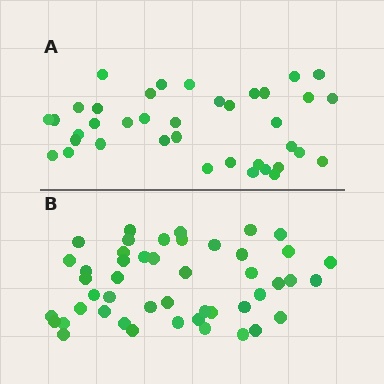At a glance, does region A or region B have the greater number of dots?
Region B (the bottom region) has more dots.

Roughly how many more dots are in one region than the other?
Region B has roughly 8 or so more dots than region A.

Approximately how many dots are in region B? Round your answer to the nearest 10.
About 50 dots. (The exact count is 47, which rounds to 50.)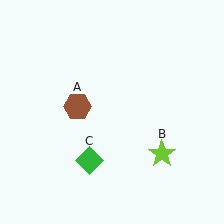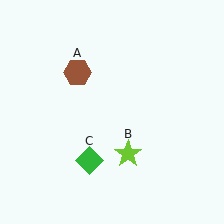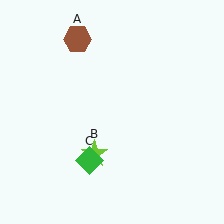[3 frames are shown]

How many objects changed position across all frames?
2 objects changed position: brown hexagon (object A), lime star (object B).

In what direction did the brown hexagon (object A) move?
The brown hexagon (object A) moved up.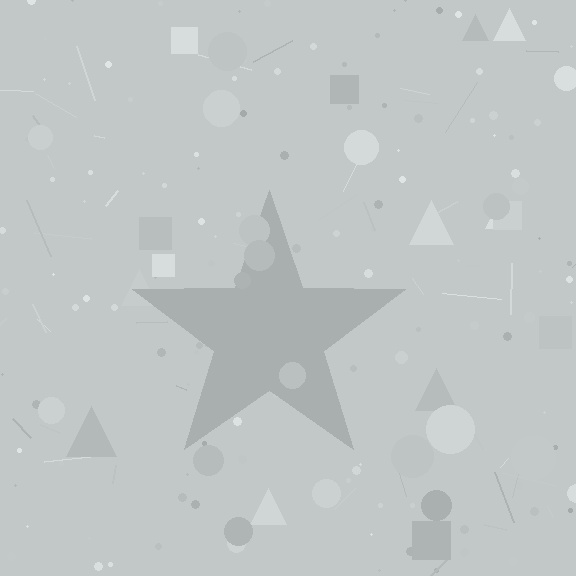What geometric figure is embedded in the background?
A star is embedded in the background.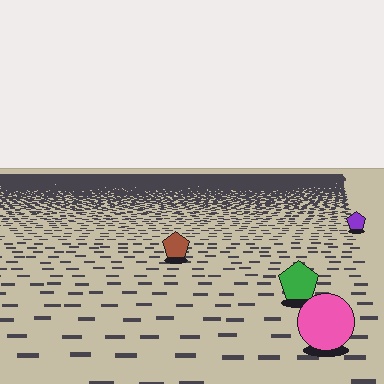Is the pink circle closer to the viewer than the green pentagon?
Yes. The pink circle is closer — you can tell from the texture gradient: the ground texture is coarser near it.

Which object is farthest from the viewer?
The purple pentagon is farthest from the viewer. It appears smaller and the ground texture around it is denser.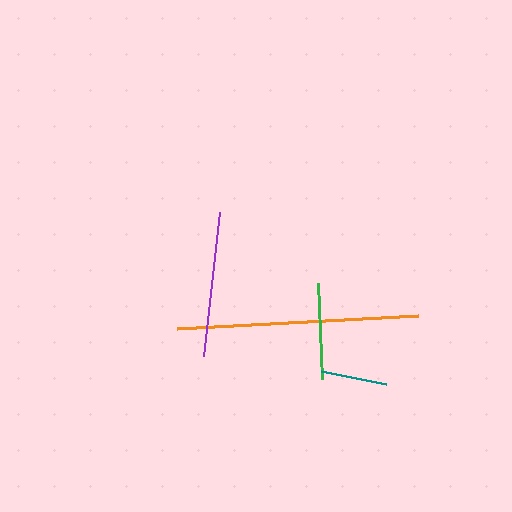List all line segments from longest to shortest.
From longest to shortest: orange, purple, green, teal.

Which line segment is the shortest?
The teal line is the shortest at approximately 67 pixels.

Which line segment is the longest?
The orange line is the longest at approximately 242 pixels.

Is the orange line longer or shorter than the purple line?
The orange line is longer than the purple line.